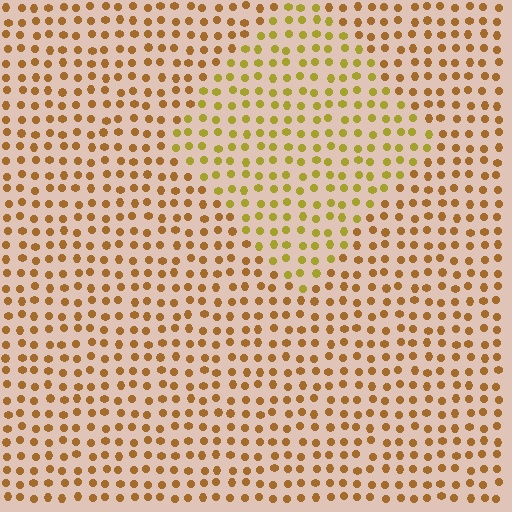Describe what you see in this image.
The image is filled with small brown elements in a uniform arrangement. A diamond-shaped region is visible where the elements are tinted to a slightly different hue, forming a subtle color boundary.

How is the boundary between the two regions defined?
The boundary is defined purely by a slight shift in hue (about 27 degrees). Spacing, size, and orientation are identical on both sides.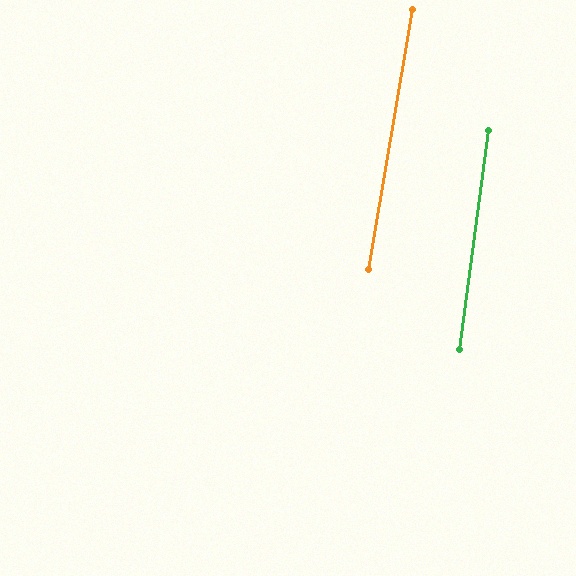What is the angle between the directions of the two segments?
Approximately 2 degrees.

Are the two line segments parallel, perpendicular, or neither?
Parallel — their directions differ by only 2.0°.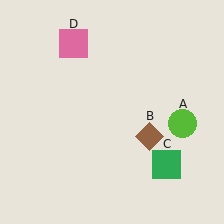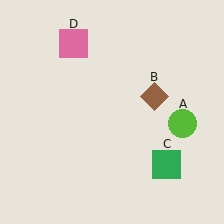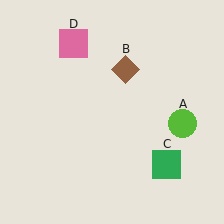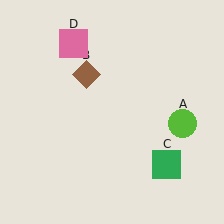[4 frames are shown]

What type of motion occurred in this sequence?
The brown diamond (object B) rotated counterclockwise around the center of the scene.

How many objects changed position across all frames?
1 object changed position: brown diamond (object B).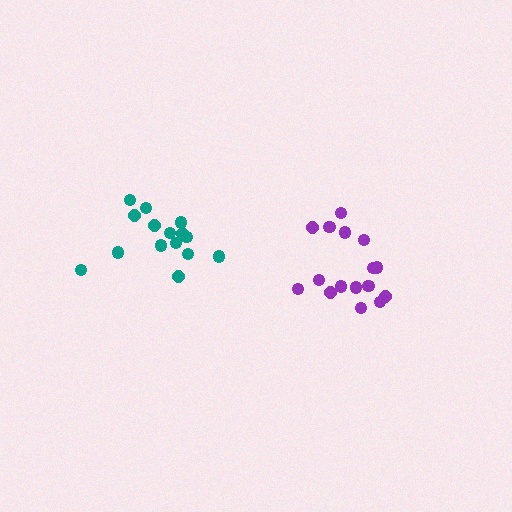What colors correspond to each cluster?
The clusters are colored: purple, teal.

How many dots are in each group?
Group 1: 16 dots, Group 2: 15 dots (31 total).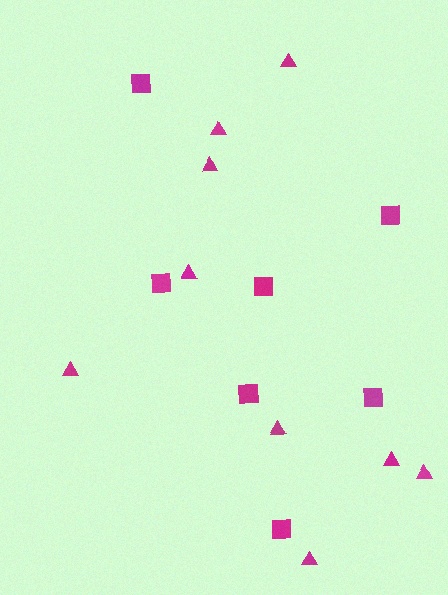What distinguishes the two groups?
There are 2 groups: one group of squares (7) and one group of triangles (9).